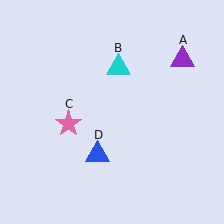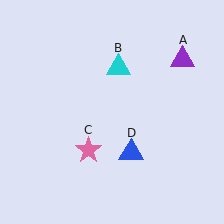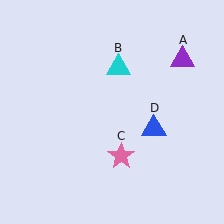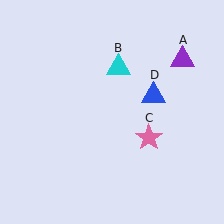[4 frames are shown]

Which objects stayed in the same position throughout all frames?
Purple triangle (object A) and cyan triangle (object B) remained stationary.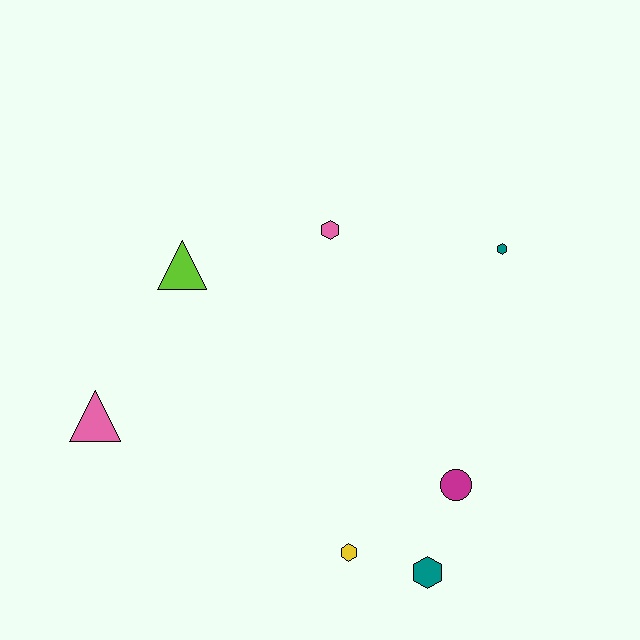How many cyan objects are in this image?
There are no cyan objects.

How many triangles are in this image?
There are 2 triangles.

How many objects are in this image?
There are 7 objects.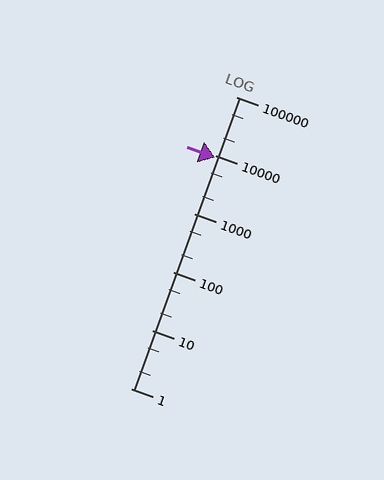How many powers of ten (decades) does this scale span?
The scale spans 5 decades, from 1 to 100000.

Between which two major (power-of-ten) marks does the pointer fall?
The pointer is between 1000 and 10000.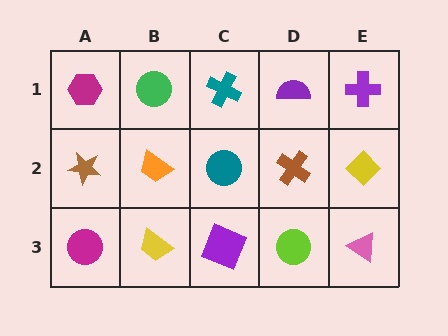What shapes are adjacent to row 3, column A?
A brown star (row 2, column A), a yellow trapezoid (row 3, column B).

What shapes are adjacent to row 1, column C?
A teal circle (row 2, column C), a green circle (row 1, column B), a purple semicircle (row 1, column D).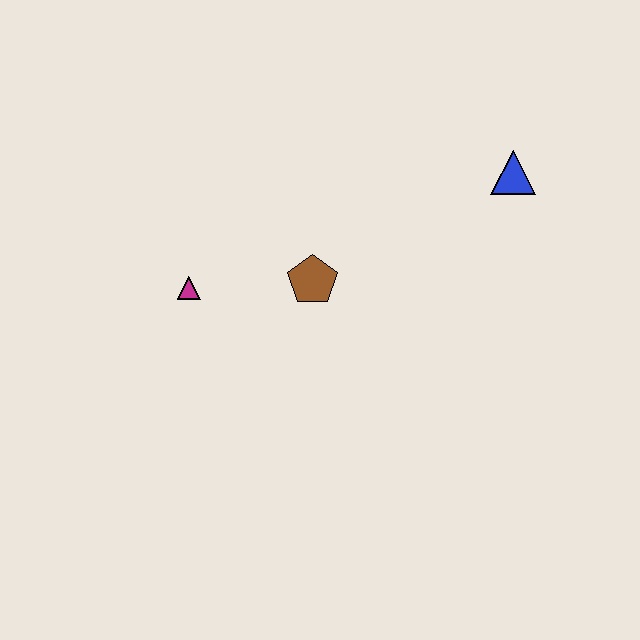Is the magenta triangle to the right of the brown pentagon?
No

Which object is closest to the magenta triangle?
The brown pentagon is closest to the magenta triangle.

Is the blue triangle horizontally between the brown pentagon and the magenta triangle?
No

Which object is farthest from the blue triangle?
The magenta triangle is farthest from the blue triangle.